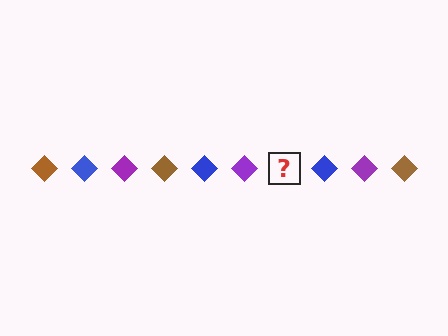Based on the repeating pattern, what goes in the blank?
The blank should be a brown diamond.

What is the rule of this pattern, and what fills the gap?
The rule is that the pattern cycles through brown, blue, purple diamonds. The gap should be filled with a brown diamond.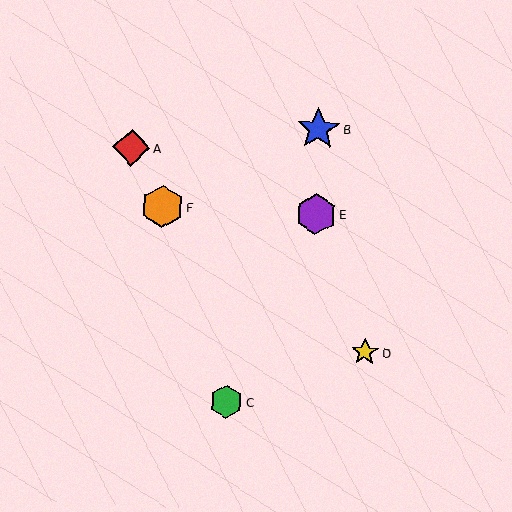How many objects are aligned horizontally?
2 objects (E, F) are aligned horizontally.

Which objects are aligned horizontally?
Objects E, F are aligned horizontally.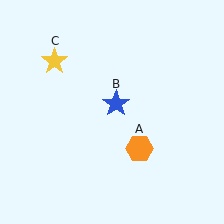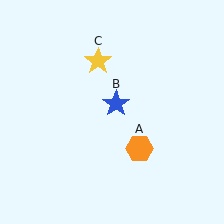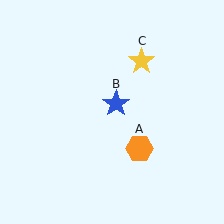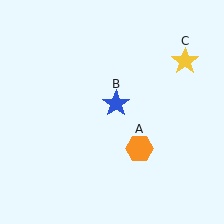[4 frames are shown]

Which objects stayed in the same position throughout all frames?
Orange hexagon (object A) and blue star (object B) remained stationary.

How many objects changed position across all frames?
1 object changed position: yellow star (object C).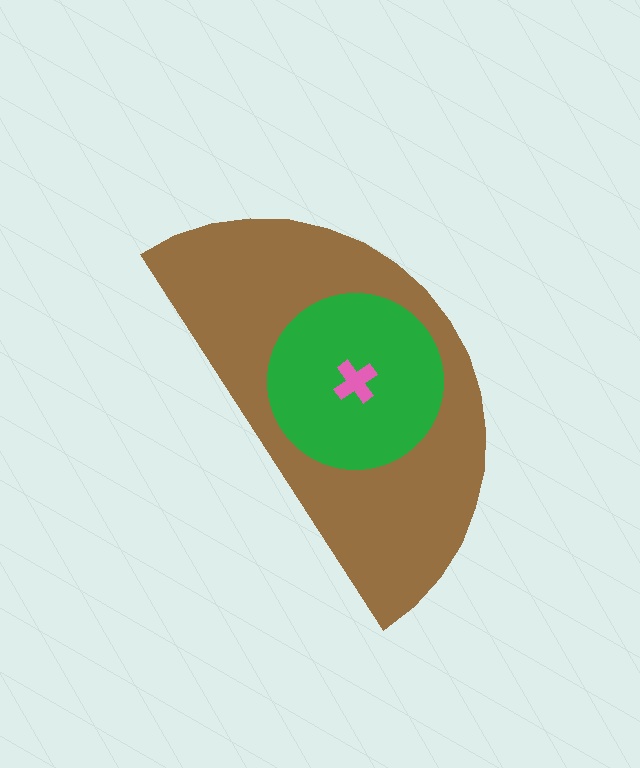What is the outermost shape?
The brown semicircle.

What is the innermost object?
The pink cross.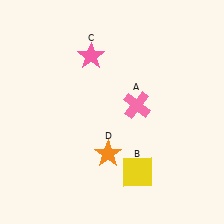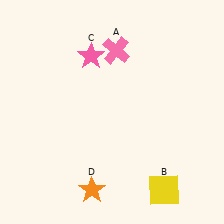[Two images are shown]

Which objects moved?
The objects that moved are: the pink cross (A), the yellow square (B), the orange star (D).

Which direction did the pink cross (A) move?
The pink cross (A) moved up.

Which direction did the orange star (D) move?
The orange star (D) moved down.